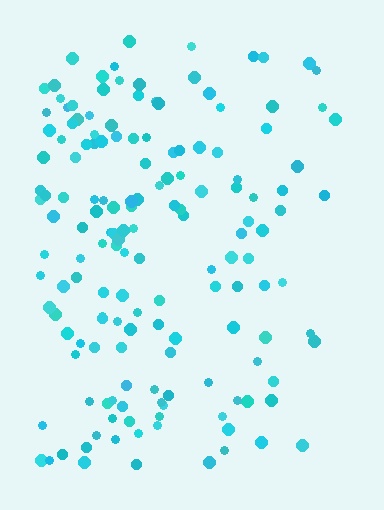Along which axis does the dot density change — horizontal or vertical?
Horizontal.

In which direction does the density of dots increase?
From right to left, with the left side densest.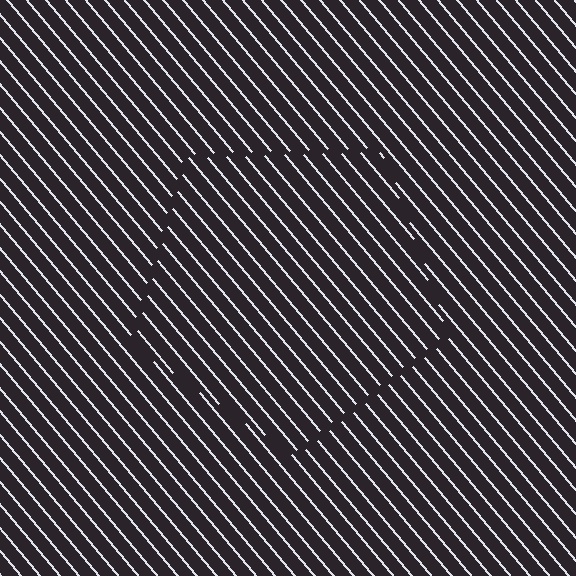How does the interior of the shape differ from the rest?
The interior of the shape contains the same grating, shifted by half a period — the contour is defined by the phase discontinuity where line-ends from the inner and outer gratings abut.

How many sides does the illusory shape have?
5 sides — the line-ends trace a pentagon.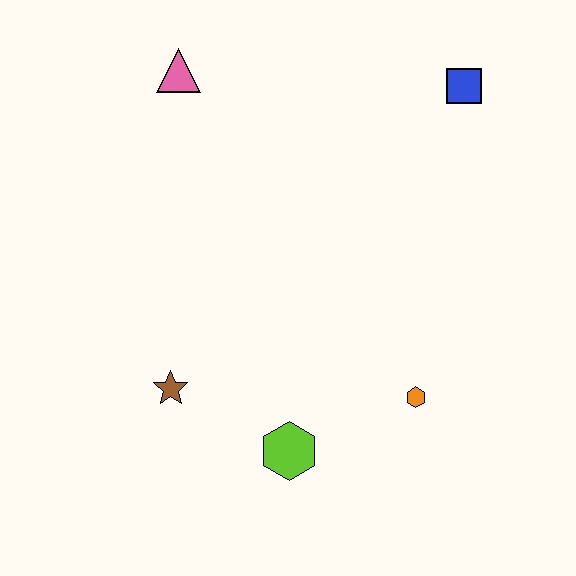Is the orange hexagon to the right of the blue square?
No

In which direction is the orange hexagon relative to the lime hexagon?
The orange hexagon is to the right of the lime hexagon.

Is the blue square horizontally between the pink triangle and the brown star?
No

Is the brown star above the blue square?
No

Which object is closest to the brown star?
The lime hexagon is closest to the brown star.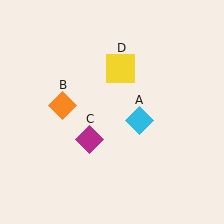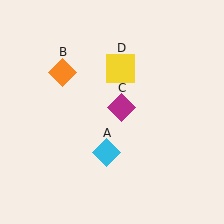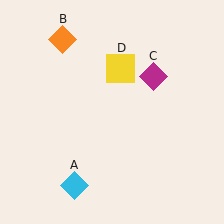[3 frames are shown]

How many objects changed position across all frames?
3 objects changed position: cyan diamond (object A), orange diamond (object B), magenta diamond (object C).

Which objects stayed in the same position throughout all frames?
Yellow square (object D) remained stationary.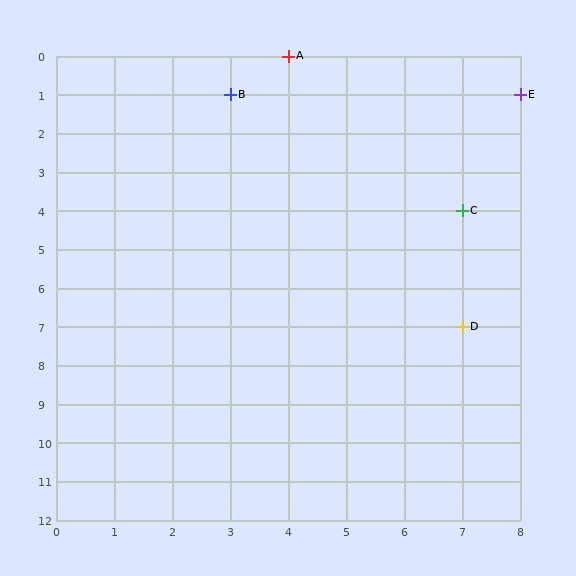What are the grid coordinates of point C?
Point C is at grid coordinates (7, 4).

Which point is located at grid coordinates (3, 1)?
Point B is at (3, 1).